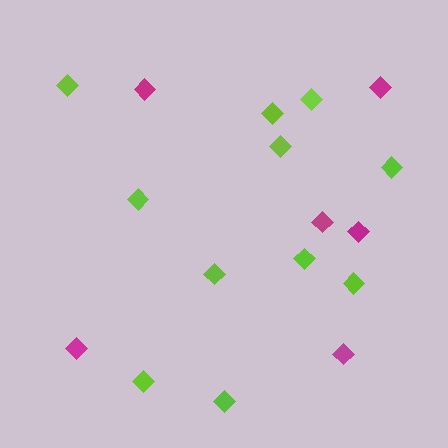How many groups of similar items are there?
There are 2 groups: one group of lime diamonds (11) and one group of magenta diamonds (6).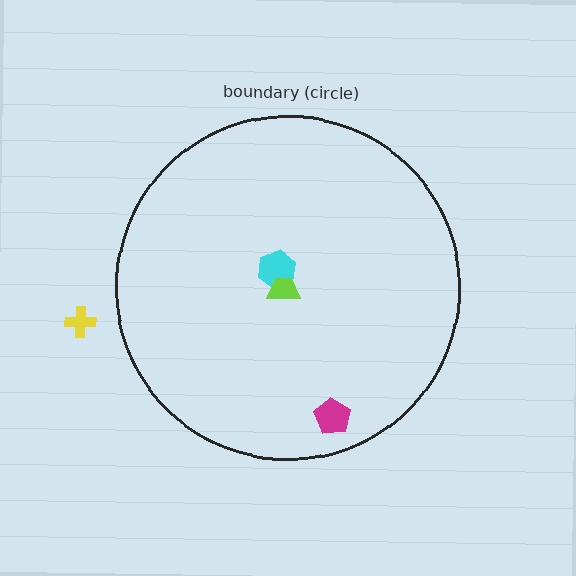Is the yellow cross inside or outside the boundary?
Outside.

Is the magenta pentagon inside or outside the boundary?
Inside.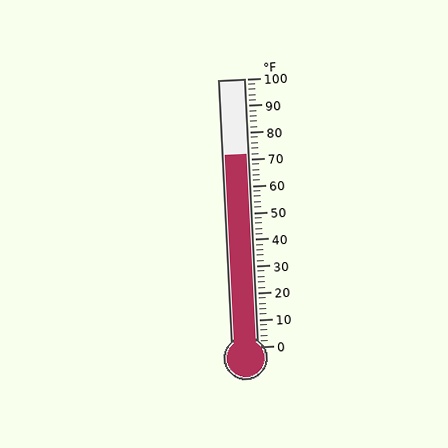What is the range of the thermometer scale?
The thermometer scale ranges from 0°F to 100°F.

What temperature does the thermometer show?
The thermometer shows approximately 72°F.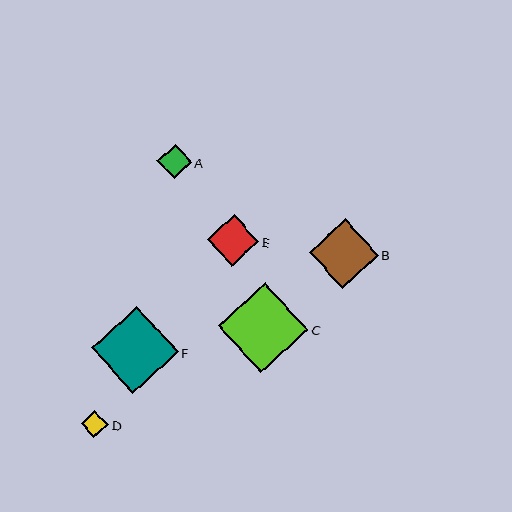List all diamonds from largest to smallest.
From largest to smallest: C, F, B, E, A, D.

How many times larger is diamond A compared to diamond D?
Diamond A is approximately 1.3 times the size of diamond D.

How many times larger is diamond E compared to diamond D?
Diamond E is approximately 1.9 times the size of diamond D.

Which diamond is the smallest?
Diamond D is the smallest with a size of approximately 28 pixels.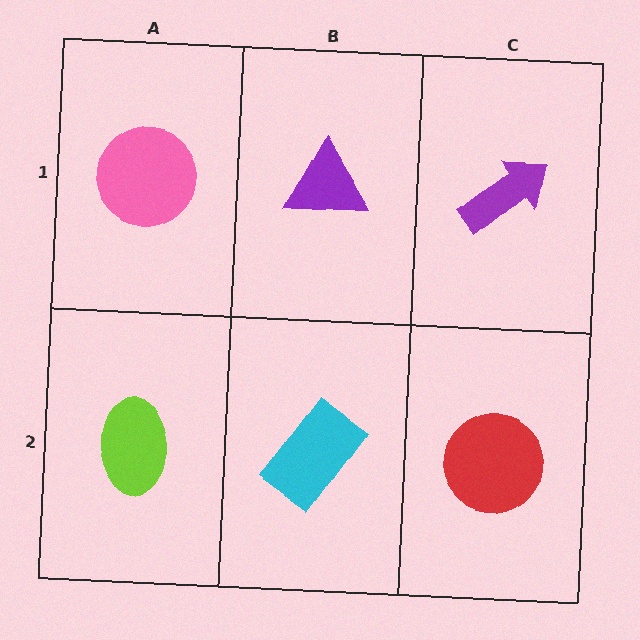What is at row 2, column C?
A red circle.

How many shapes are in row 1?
3 shapes.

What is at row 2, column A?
A lime ellipse.